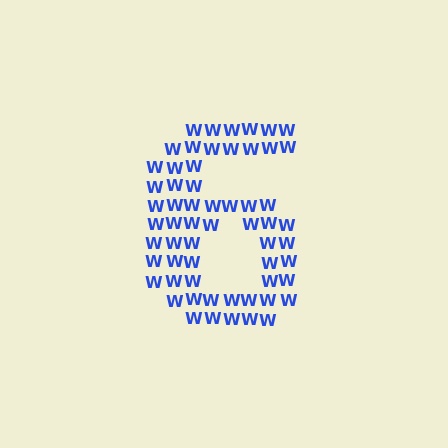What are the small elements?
The small elements are letter W's.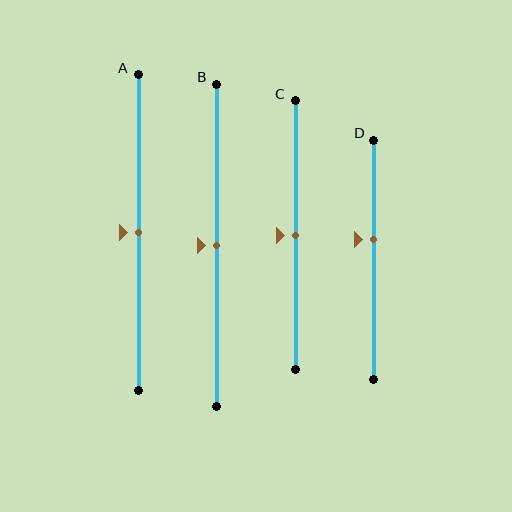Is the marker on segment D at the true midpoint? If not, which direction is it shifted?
No, the marker on segment D is shifted upward by about 8% of the segment length.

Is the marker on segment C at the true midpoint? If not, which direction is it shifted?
Yes, the marker on segment C is at the true midpoint.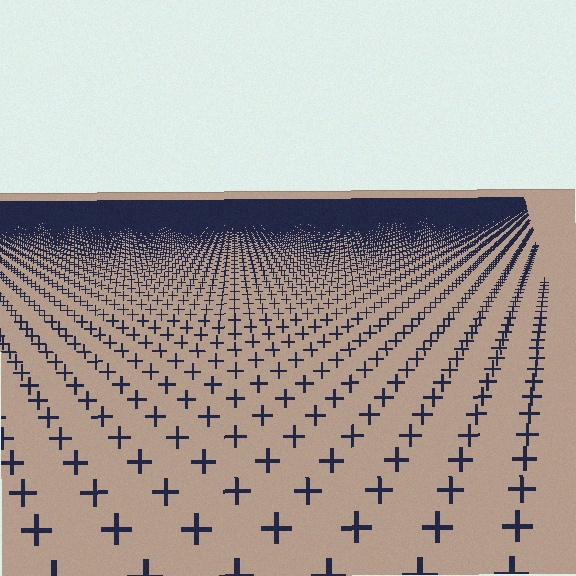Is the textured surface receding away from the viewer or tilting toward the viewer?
The surface is receding away from the viewer. Texture elements get smaller and denser toward the top.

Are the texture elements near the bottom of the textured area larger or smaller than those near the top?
Larger. Near the bottom, elements are closer to the viewer and appear at a bigger on-screen size.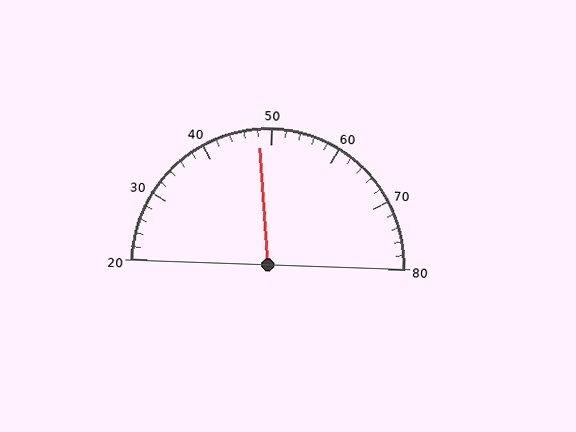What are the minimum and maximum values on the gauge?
The gauge ranges from 20 to 80.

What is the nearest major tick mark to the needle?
The nearest major tick mark is 50.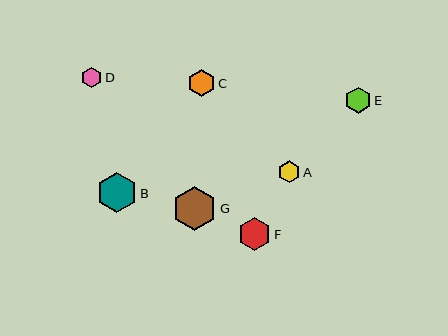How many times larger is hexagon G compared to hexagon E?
Hexagon G is approximately 1.7 times the size of hexagon E.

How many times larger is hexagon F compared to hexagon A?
Hexagon F is approximately 1.5 times the size of hexagon A.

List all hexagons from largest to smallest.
From largest to smallest: G, B, F, C, E, A, D.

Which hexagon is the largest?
Hexagon G is the largest with a size of approximately 44 pixels.